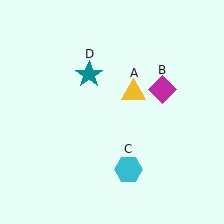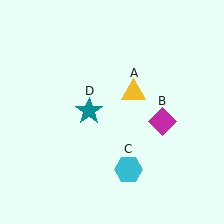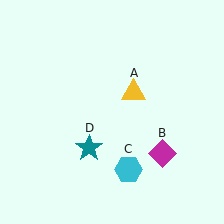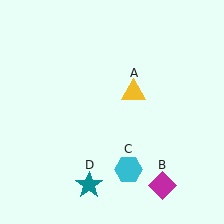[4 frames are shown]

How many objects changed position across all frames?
2 objects changed position: magenta diamond (object B), teal star (object D).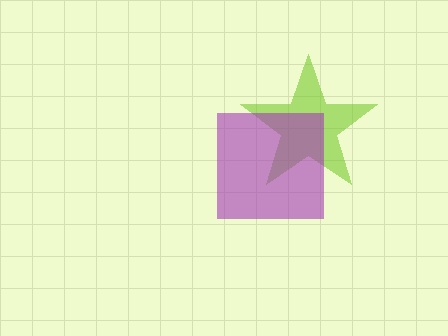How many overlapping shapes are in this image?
There are 2 overlapping shapes in the image.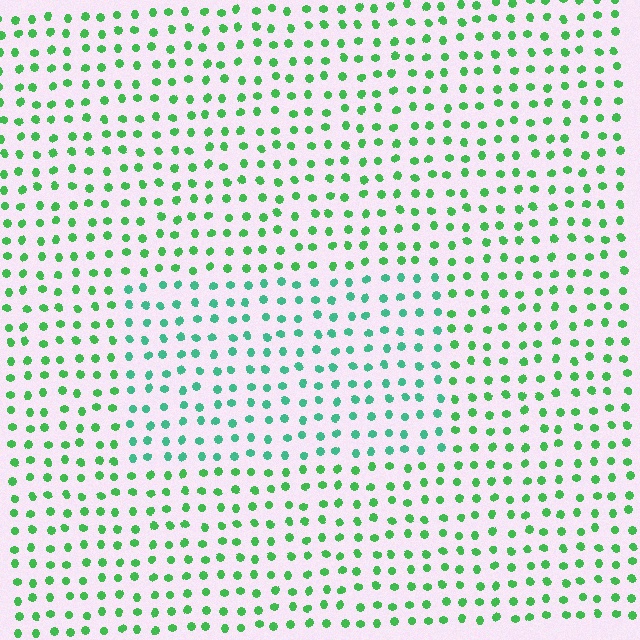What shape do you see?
I see a rectangle.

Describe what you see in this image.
The image is filled with small green elements in a uniform arrangement. A rectangle-shaped region is visible where the elements are tinted to a slightly different hue, forming a subtle color boundary.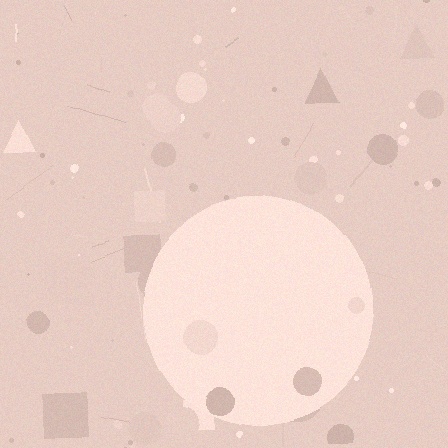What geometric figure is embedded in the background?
A circle is embedded in the background.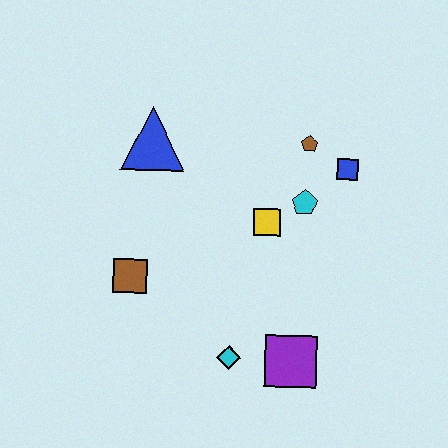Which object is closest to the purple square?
The cyan diamond is closest to the purple square.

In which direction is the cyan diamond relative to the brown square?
The cyan diamond is to the right of the brown square.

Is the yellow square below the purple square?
No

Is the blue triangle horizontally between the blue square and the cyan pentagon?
No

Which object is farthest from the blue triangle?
The purple square is farthest from the blue triangle.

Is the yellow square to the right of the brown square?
Yes